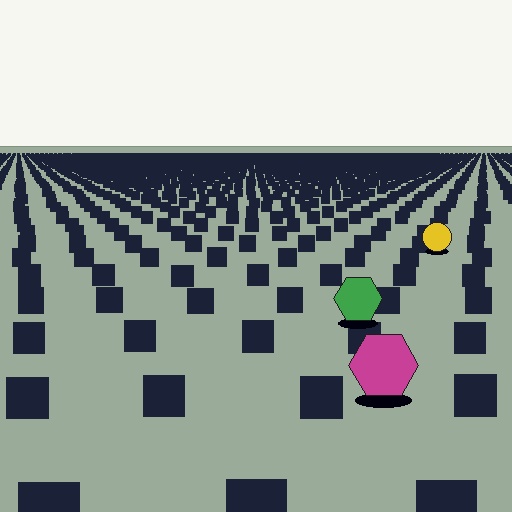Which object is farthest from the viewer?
The yellow circle is farthest from the viewer. It appears smaller and the ground texture around it is denser.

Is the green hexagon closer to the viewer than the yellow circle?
Yes. The green hexagon is closer — you can tell from the texture gradient: the ground texture is coarser near it.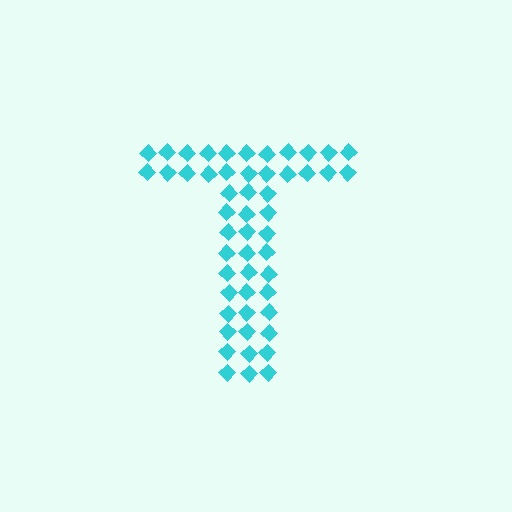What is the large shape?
The large shape is the letter T.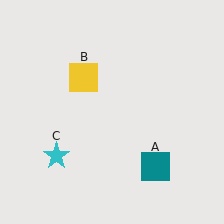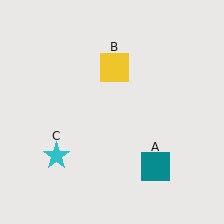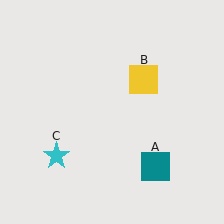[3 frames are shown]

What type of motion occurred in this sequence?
The yellow square (object B) rotated clockwise around the center of the scene.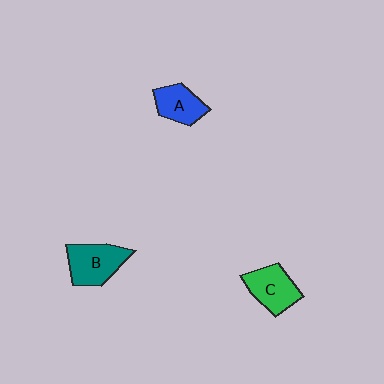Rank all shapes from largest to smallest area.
From largest to smallest: B (teal), C (green), A (blue).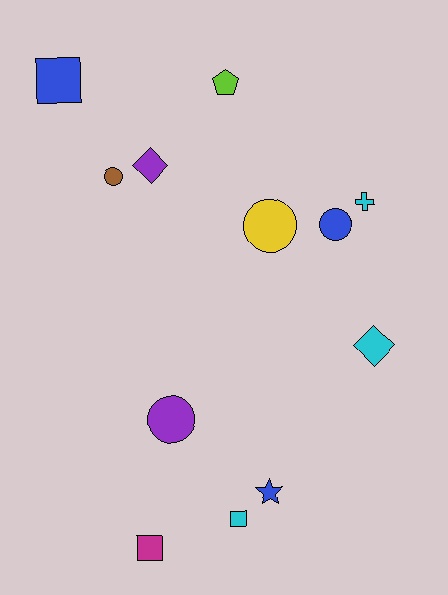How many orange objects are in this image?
There are no orange objects.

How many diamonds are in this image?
There are 2 diamonds.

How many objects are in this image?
There are 12 objects.